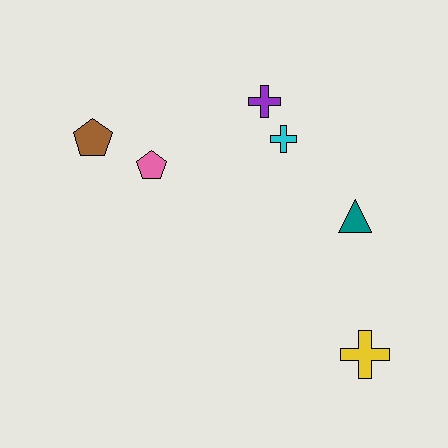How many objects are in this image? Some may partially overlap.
There are 6 objects.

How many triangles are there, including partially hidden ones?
There is 1 triangle.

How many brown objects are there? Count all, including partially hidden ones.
There is 1 brown object.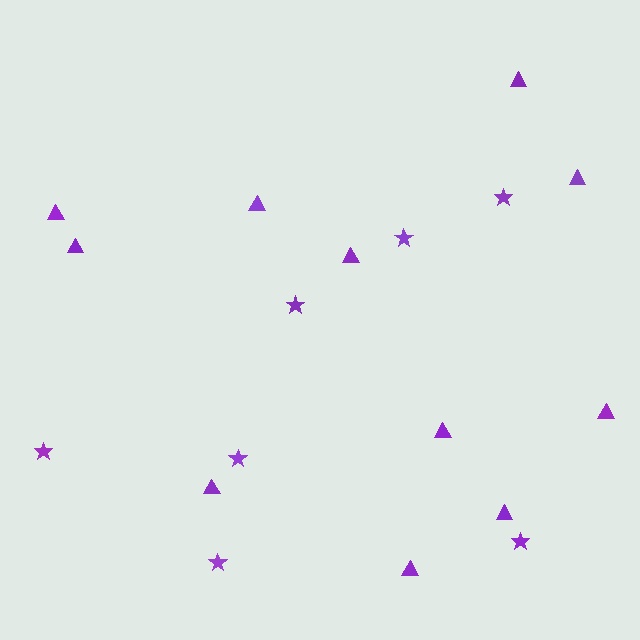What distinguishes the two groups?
There are 2 groups: one group of stars (7) and one group of triangles (11).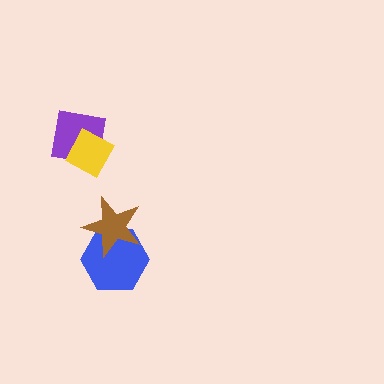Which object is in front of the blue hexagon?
The brown star is in front of the blue hexagon.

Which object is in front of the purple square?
The yellow diamond is in front of the purple square.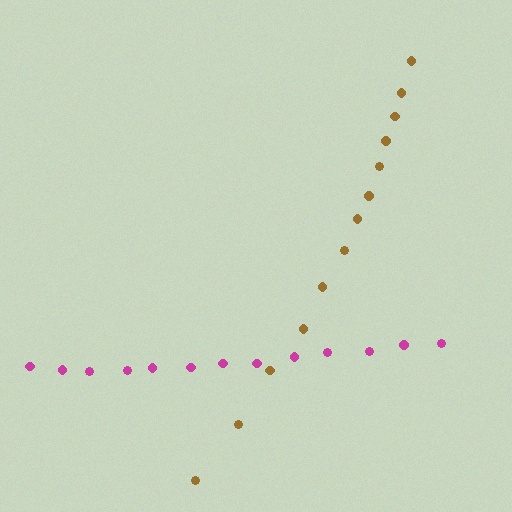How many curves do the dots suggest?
There are 2 distinct paths.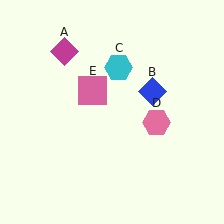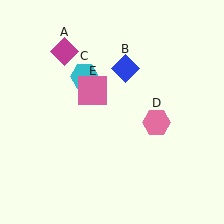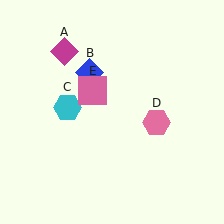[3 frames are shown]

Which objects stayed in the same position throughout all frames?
Magenta diamond (object A) and pink hexagon (object D) and pink square (object E) remained stationary.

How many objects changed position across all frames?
2 objects changed position: blue diamond (object B), cyan hexagon (object C).